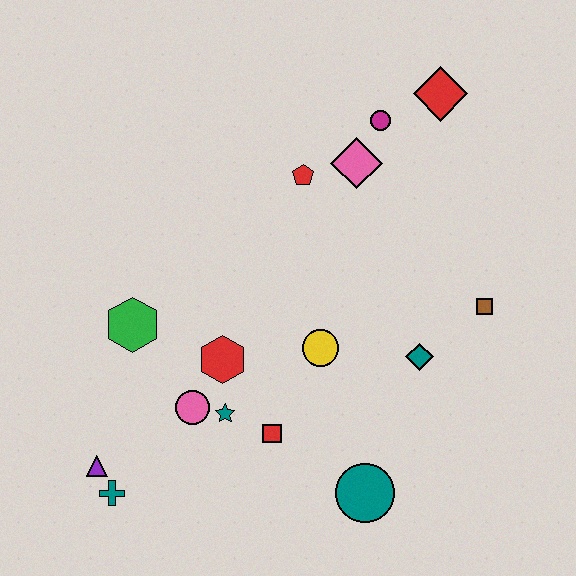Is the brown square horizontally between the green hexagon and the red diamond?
No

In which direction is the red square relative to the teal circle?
The red square is to the left of the teal circle.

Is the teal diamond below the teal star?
No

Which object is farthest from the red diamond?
The teal cross is farthest from the red diamond.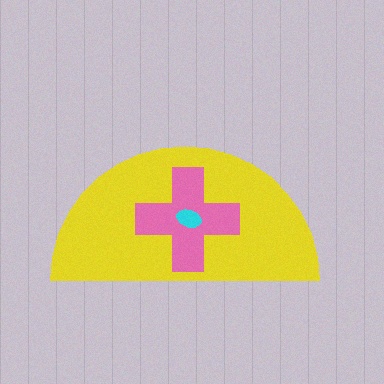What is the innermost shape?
The cyan ellipse.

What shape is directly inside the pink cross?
The cyan ellipse.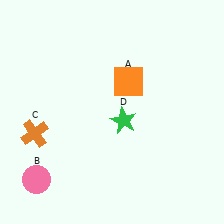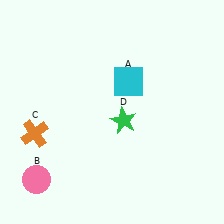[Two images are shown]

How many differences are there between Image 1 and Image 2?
There is 1 difference between the two images.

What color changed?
The square (A) changed from orange in Image 1 to cyan in Image 2.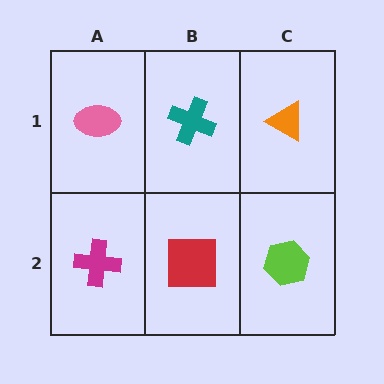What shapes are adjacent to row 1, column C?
A lime hexagon (row 2, column C), a teal cross (row 1, column B).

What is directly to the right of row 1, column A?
A teal cross.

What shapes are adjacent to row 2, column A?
A pink ellipse (row 1, column A), a red square (row 2, column B).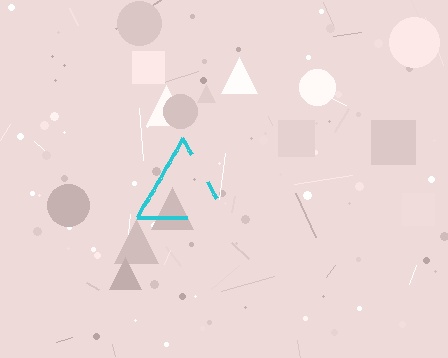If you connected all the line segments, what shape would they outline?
They would outline a triangle.